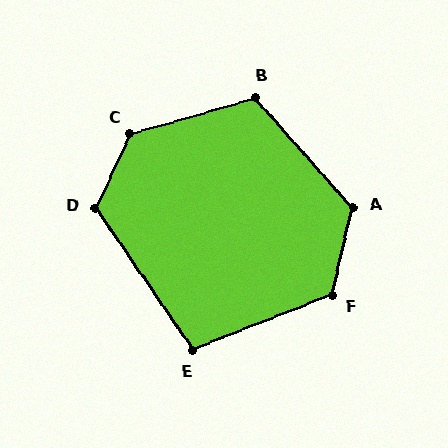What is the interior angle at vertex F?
Approximately 124 degrees (obtuse).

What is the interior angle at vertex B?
Approximately 116 degrees (obtuse).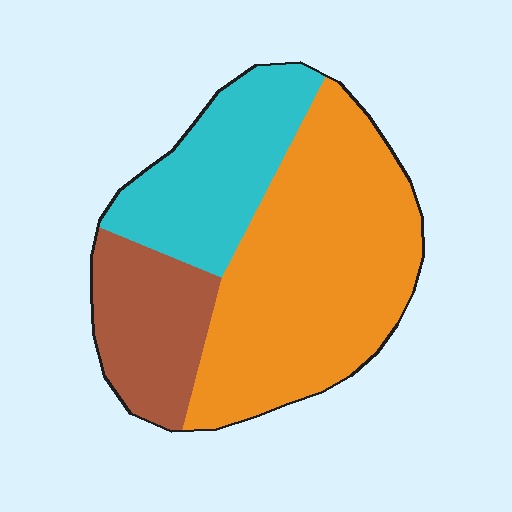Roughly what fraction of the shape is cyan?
Cyan covers around 25% of the shape.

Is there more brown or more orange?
Orange.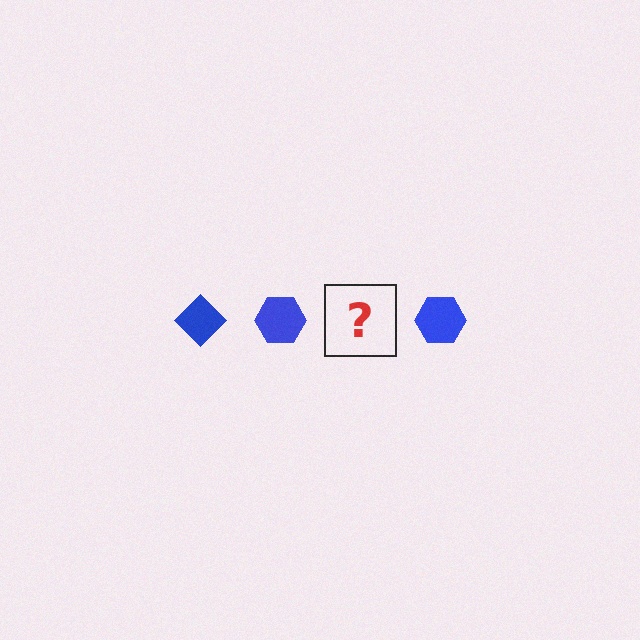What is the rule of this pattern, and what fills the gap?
The rule is that the pattern cycles through diamond, hexagon shapes in blue. The gap should be filled with a blue diamond.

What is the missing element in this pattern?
The missing element is a blue diamond.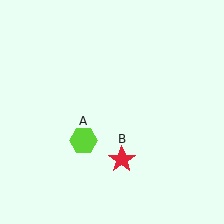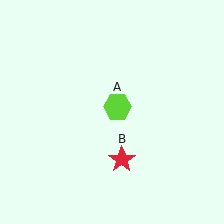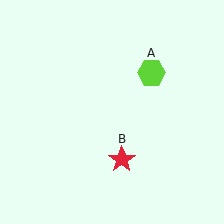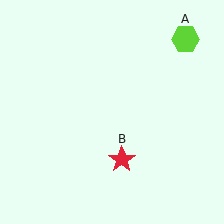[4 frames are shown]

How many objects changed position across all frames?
1 object changed position: lime hexagon (object A).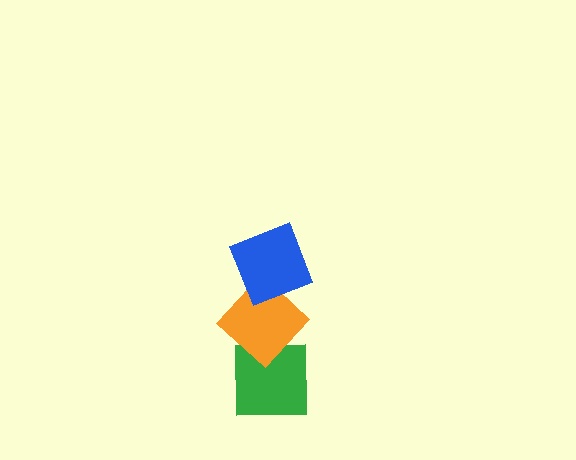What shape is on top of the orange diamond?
The blue diamond is on top of the orange diamond.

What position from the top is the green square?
The green square is 3rd from the top.